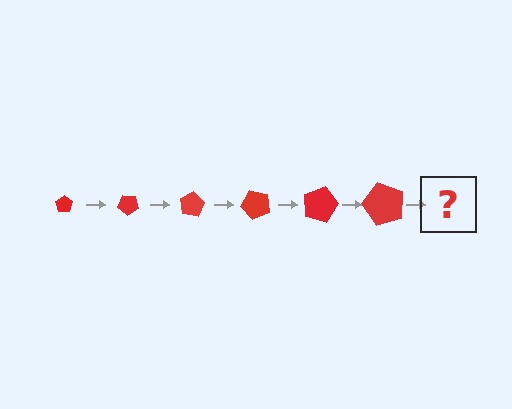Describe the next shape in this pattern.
It should be a pentagon, larger than the previous one and rotated 240 degrees from the start.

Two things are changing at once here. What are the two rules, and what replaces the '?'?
The two rules are that the pentagon grows larger each step and it rotates 40 degrees each step. The '?' should be a pentagon, larger than the previous one and rotated 240 degrees from the start.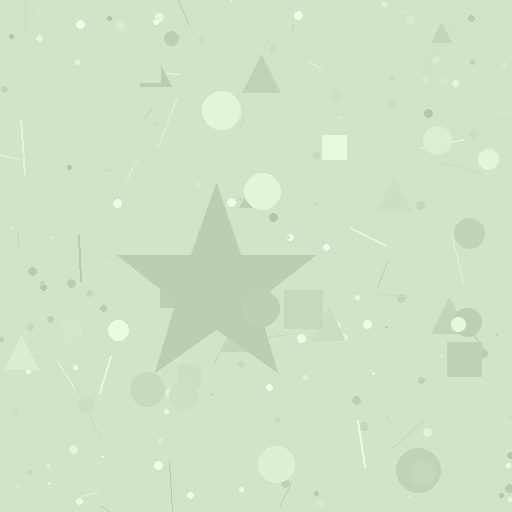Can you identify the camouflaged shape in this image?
The camouflaged shape is a star.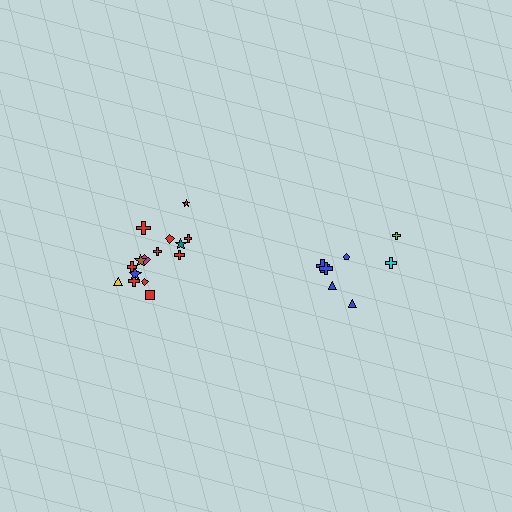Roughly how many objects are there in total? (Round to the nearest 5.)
Roughly 20 objects in total.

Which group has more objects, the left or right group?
The left group.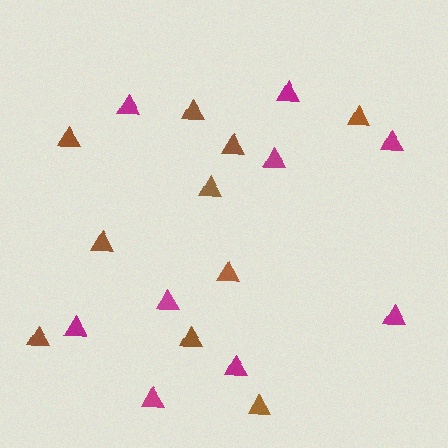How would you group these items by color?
There are 2 groups: one group of brown triangles (10) and one group of magenta triangles (9).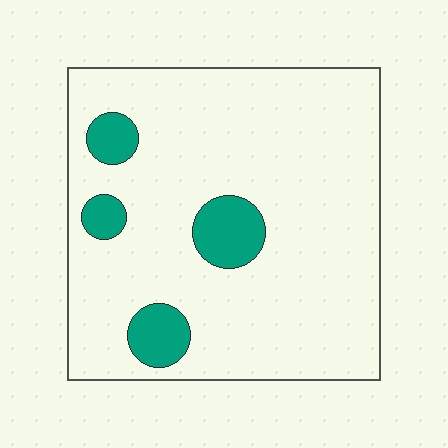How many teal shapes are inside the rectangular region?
4.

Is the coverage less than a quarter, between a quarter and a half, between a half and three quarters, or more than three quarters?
Less than a quarter.